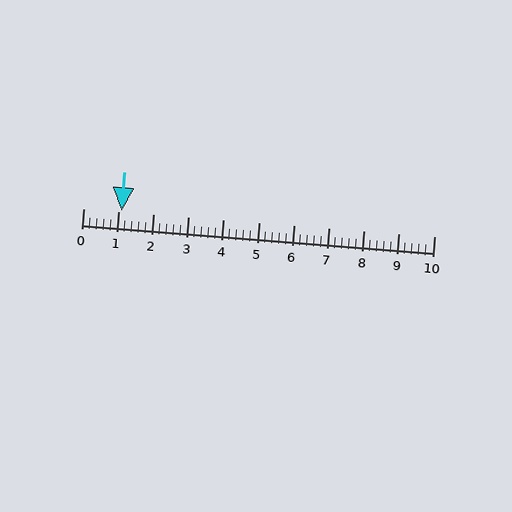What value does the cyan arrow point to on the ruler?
The cyan arrow points to approximately 1.1.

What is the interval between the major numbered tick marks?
The major tick marks are spaced 1 units apart.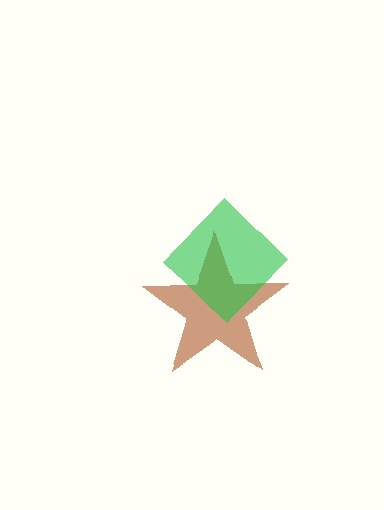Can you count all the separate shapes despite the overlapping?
Yes, there are 2 separate shapes.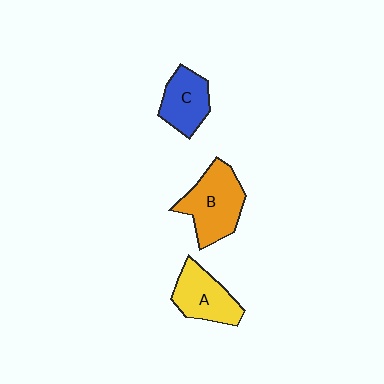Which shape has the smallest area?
Shape C (blue).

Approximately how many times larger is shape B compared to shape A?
Approximately 1.3 times.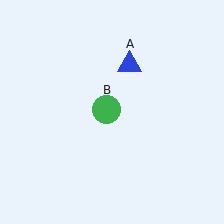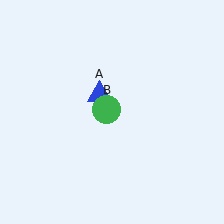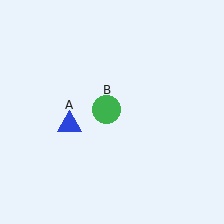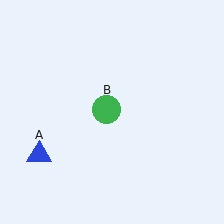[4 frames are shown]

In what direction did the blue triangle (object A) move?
The blue triangle (object A) moved down and to the left.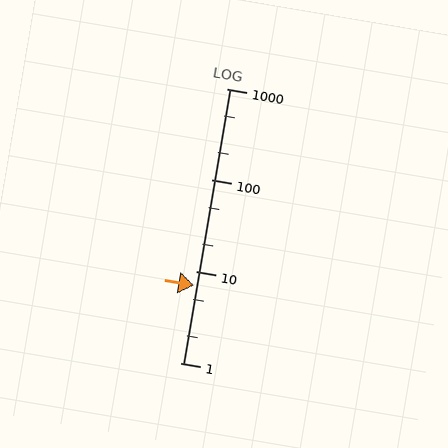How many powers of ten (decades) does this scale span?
The scale spans 3 decades, from 1 to 1000.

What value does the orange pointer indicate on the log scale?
The pointer indicates approximately 7.